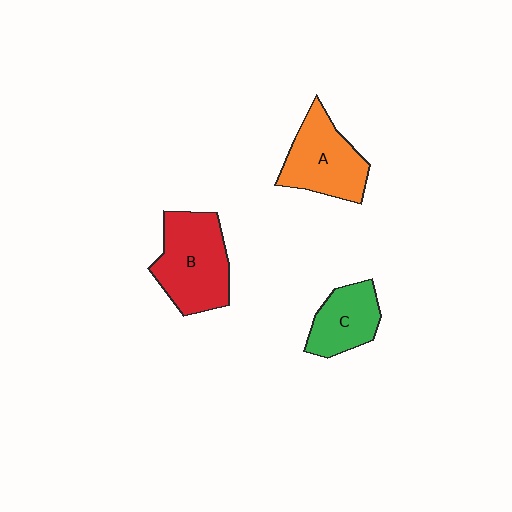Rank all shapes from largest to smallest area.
From largest to smallest: B (red), A (orange), C (green).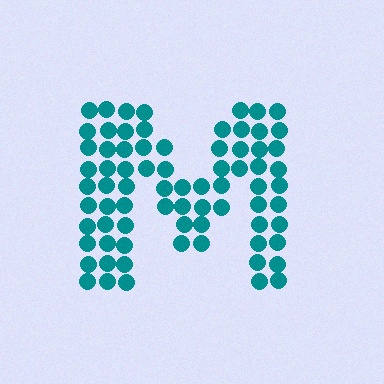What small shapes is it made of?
It is made of small circles.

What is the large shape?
The large shape is the letter M.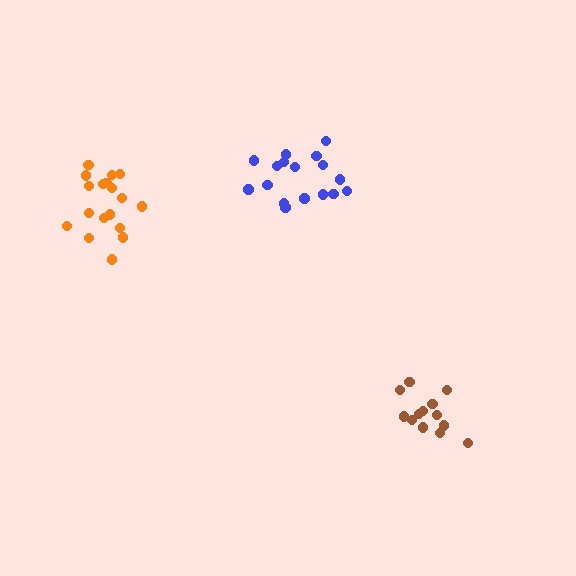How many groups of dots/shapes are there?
There are 3 groups.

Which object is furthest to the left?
The orange cluster is leftmost.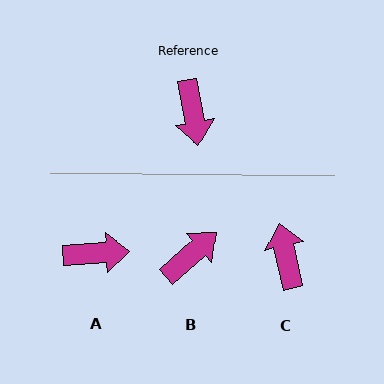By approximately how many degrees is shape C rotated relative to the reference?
Approximately 178 degrees clockwise.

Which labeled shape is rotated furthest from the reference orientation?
C, about 178 degrees away.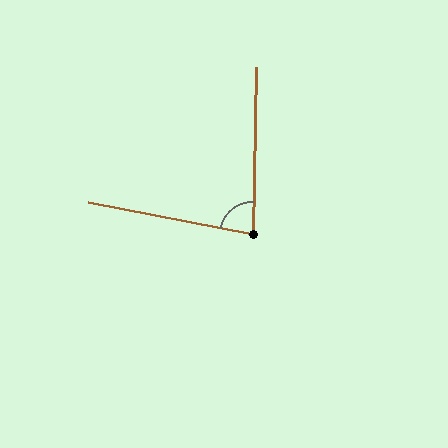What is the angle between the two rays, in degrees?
Approximately 80 degrees.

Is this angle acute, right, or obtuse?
It is acute.